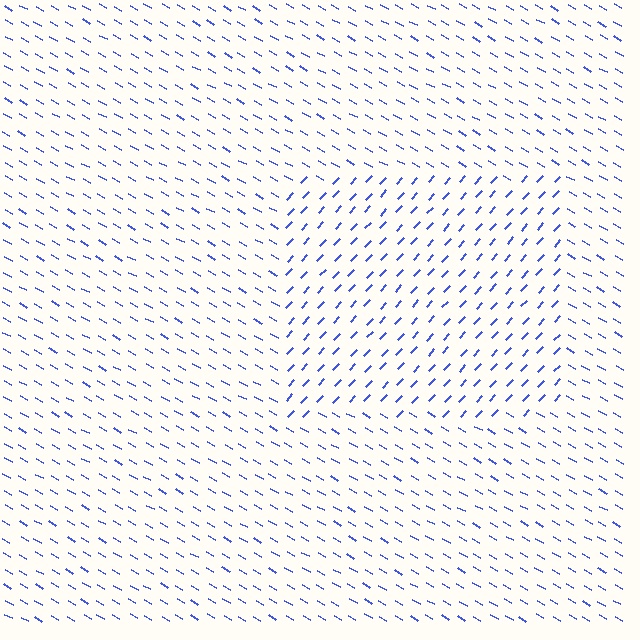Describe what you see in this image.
The image is filled with small blue line segments. A rectangle region in the image has lines oriented differently from the surrounding lines, creating a visible texture boundary.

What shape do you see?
I see a rectangle.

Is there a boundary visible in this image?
Yes, there is a texture boundary formed by a change in line orientation.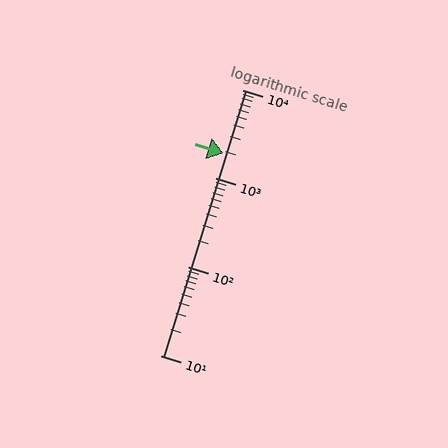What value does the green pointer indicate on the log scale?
The pointer indicates approximately 1900.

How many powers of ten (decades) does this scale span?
The scale spans 3 decades, from 10 to 10000.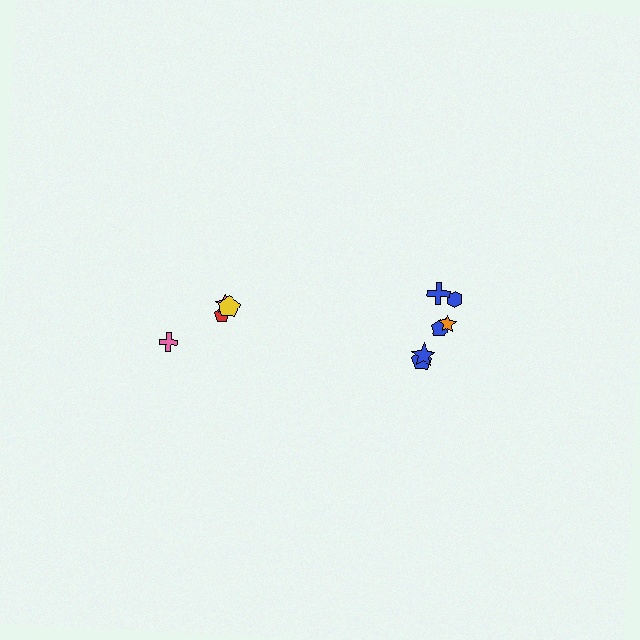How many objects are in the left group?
There are 4 objects.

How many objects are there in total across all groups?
There are 10 objects.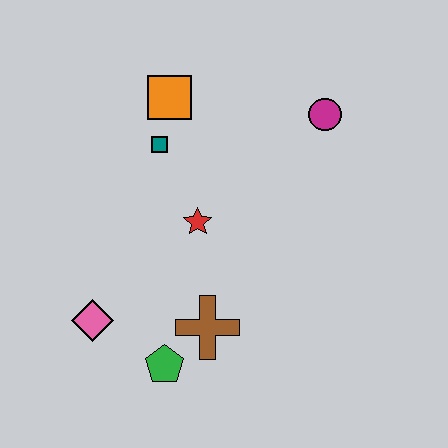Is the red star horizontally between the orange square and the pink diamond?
No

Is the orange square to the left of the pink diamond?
No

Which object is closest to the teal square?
The orange square is closest to the teal square.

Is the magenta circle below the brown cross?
No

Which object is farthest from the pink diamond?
The magenta circle is farthest from the pink diamond.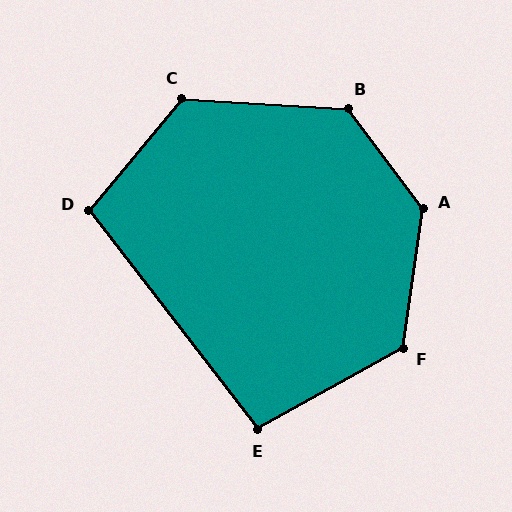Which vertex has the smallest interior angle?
E, at approximately 99 degrees.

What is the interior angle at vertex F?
Approximately 127 degrees (obtuse).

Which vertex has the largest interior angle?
A, at approximately 135 degrees.